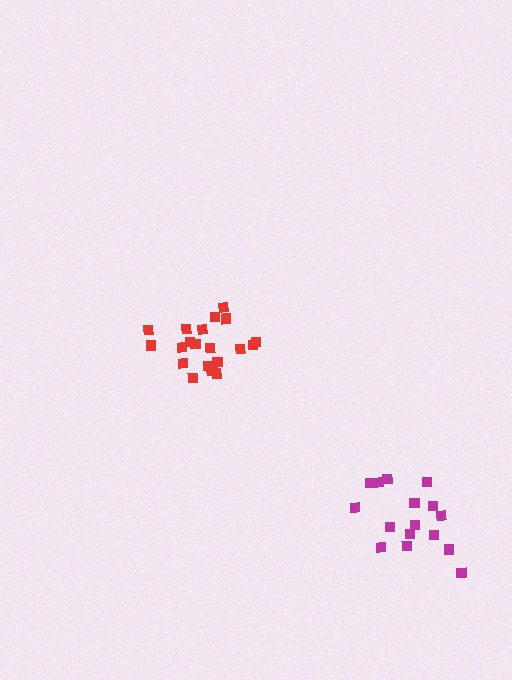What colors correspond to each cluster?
The clusters are colored: red, magenta.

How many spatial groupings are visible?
There are 2 spatial groupings.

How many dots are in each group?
Group 1: 21 dots, Group 2: 16 dots (37 total).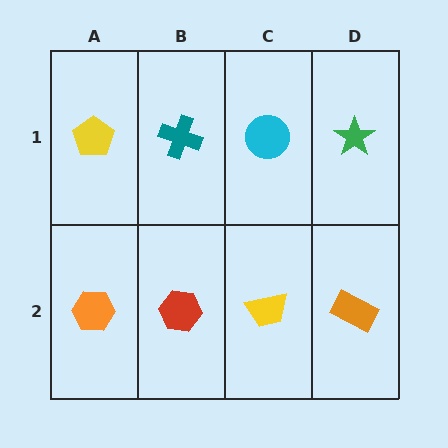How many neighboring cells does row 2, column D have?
2.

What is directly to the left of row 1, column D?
A cyan circle.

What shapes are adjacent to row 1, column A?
An orange hexagon (row 2, column A), a teal cross (row 1, column B).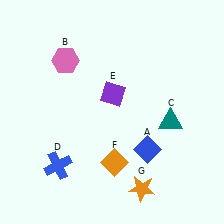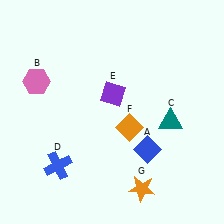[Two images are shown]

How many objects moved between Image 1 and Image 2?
2 objects moved between the two images.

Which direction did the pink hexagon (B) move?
The pink hexagon (B) moved left.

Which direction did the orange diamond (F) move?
The orange diamond (F) moved up.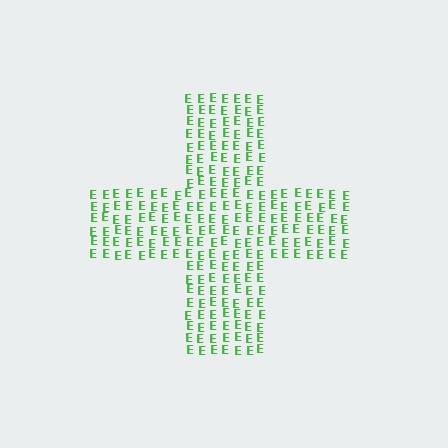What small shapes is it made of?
It is made of small letter E's.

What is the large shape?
The large shape is a cross.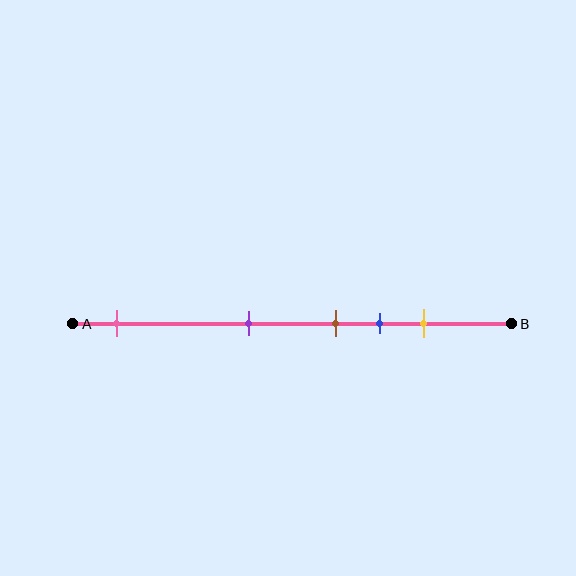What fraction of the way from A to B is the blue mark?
The blue mark is approximately 70% (0.7) of the way from A to B.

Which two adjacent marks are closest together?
The brown and blue marks are the closest adjacent pair.